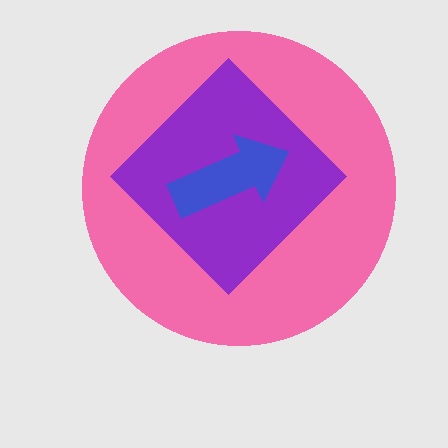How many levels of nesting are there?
3.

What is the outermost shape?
The pink circle.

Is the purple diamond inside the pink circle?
Yes.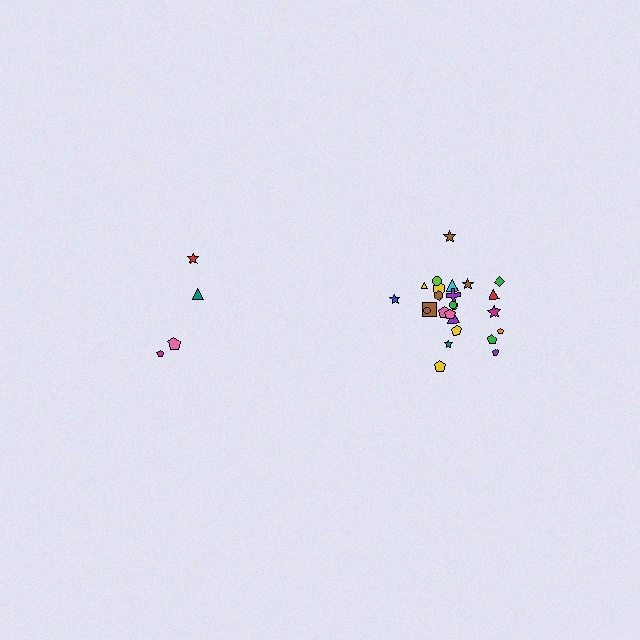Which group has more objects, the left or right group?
The right group.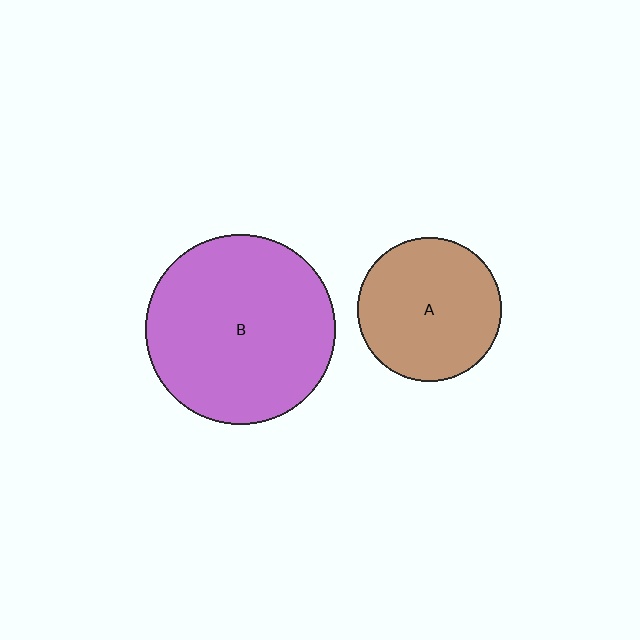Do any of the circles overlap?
No, none of the circles overlap.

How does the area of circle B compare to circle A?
Approximately 1.7 times.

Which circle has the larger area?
Circle B (purple).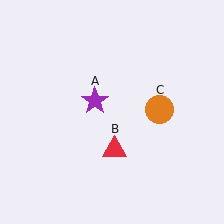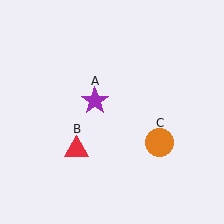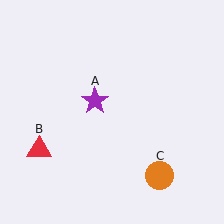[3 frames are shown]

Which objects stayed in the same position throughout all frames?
Purple star (object A) remained stationary.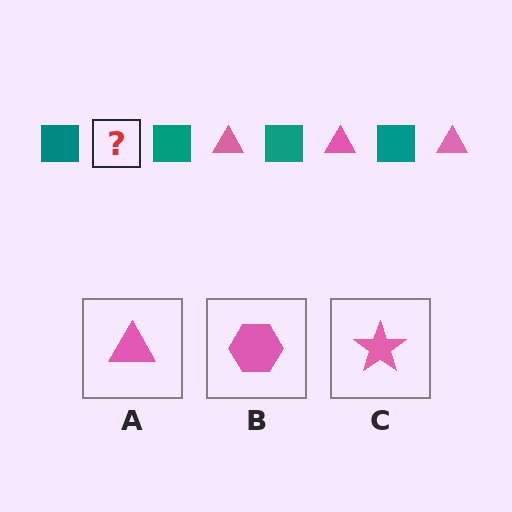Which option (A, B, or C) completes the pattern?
A.